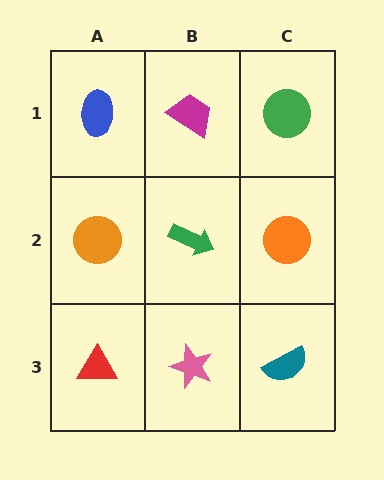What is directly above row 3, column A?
An orange circle.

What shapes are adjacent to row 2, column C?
A green circle (row 1, column C), a teal semicircle (row 3, column C), a green arrow (row 2, column B).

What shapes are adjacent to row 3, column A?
An orange circle (row 2, column A), a pink star (row 3, column B).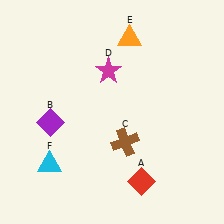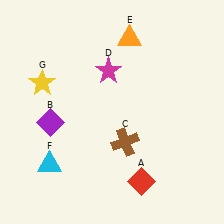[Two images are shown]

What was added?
A yellow star (G) was added in Image 2.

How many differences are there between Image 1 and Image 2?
There is 1 difference between the two images.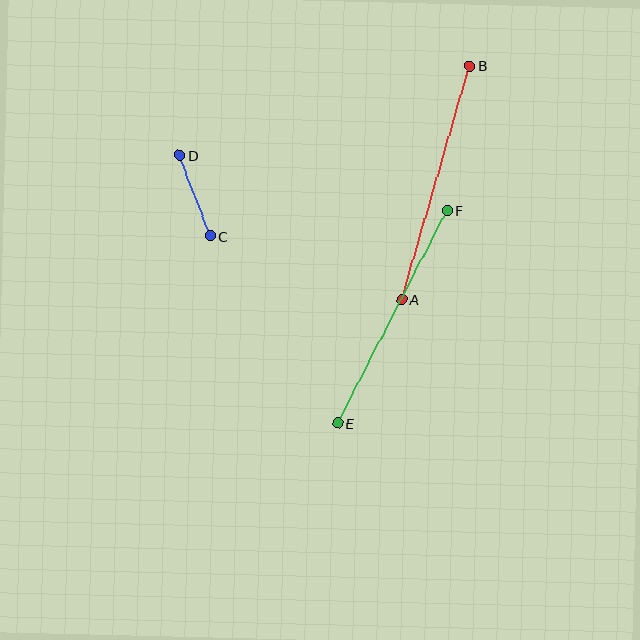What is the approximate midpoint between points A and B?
The midpoint is at approximately (436, 183) pixels.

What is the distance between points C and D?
The distance is approximately 86 pixels.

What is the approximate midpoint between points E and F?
The midpoint is at approximately (392, 317) pixels.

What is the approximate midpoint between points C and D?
The midpoint is at approximately (195, 196) pixels.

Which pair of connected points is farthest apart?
Points A and B are farthest apart.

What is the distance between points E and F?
The distance is approximately 239 pixels.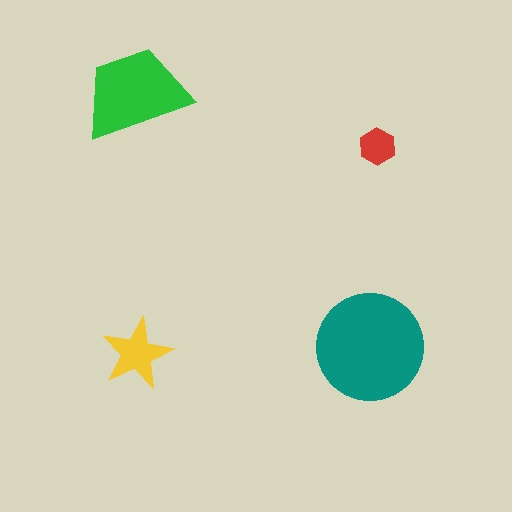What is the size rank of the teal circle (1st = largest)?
1st.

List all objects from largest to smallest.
The teal circle, the green trapezoid, the yellow star, the red hexagon.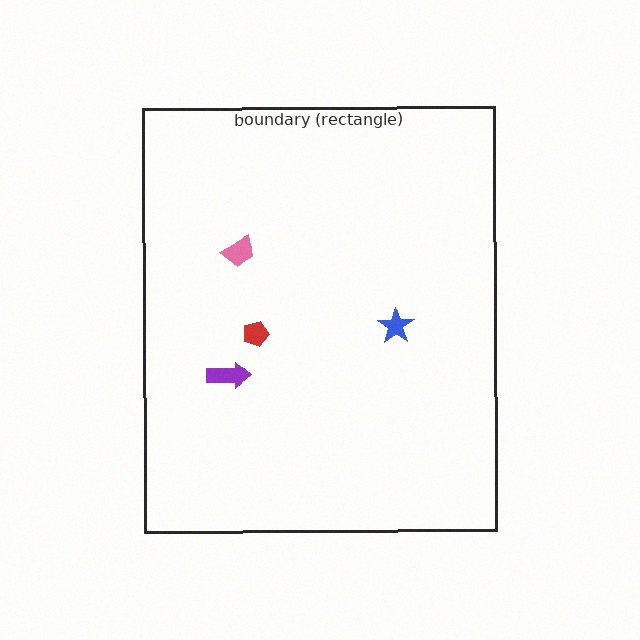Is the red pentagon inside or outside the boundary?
Inside.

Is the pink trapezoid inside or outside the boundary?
Inside.